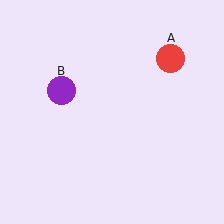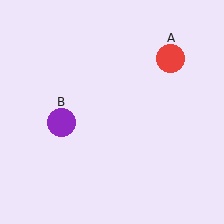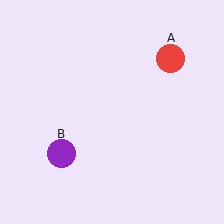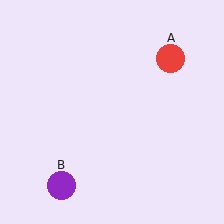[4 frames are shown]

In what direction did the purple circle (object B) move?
The purple circle (object B) moved down.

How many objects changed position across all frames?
1 object changed position: purple circle (object B).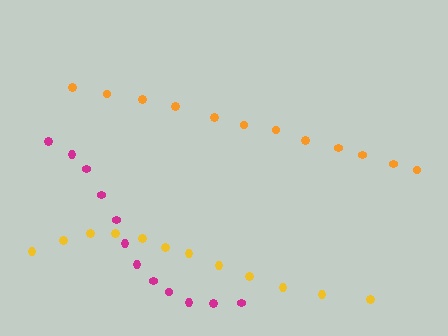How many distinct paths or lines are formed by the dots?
There are 3 distinct paths.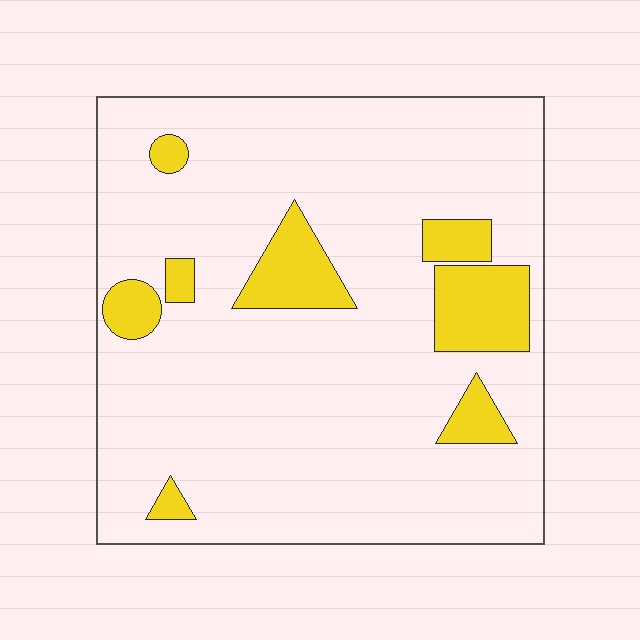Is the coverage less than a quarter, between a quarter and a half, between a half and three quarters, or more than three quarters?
Less than a quarter.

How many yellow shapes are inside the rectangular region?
8.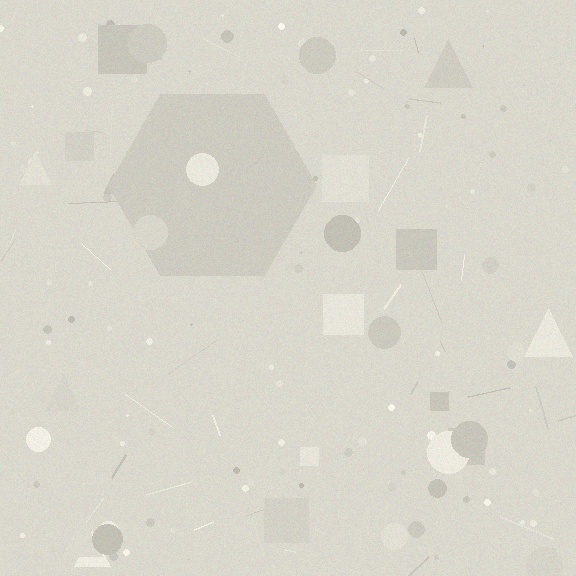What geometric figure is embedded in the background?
A hexagon is embedded in the background.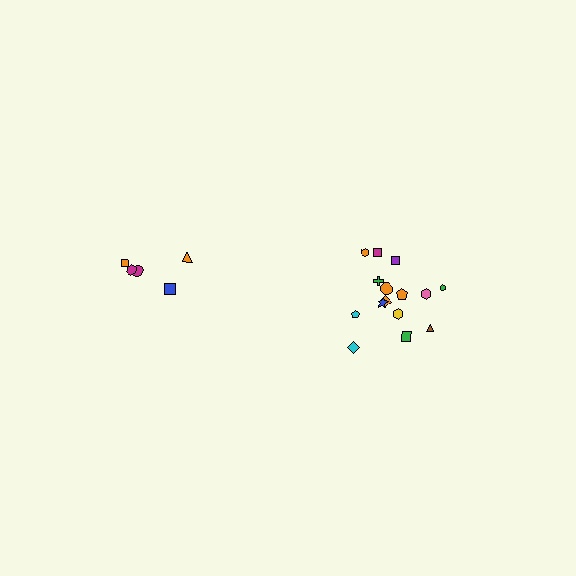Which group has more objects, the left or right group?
The right group.